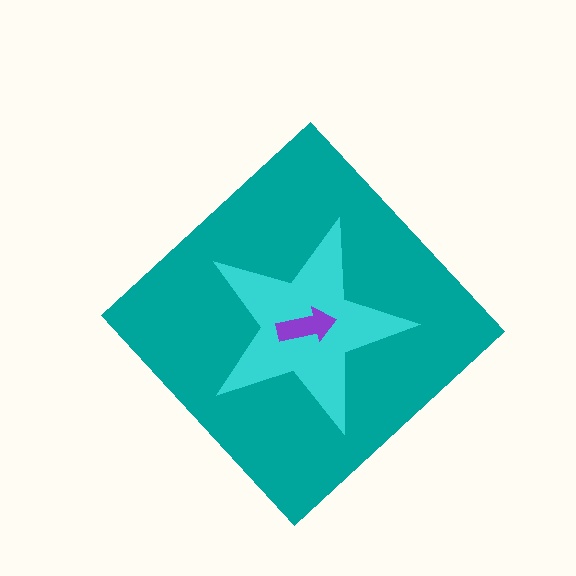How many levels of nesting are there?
3.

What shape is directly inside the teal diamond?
The cyan star.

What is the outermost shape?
The teal diamond.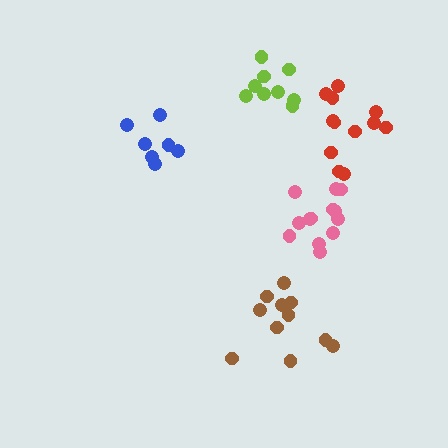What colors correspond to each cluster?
The clusters are colored: pink, brown, red, blue, lime.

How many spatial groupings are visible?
There are 5 spatial groupings.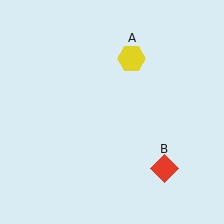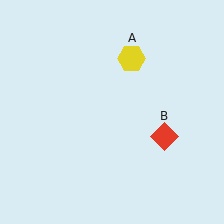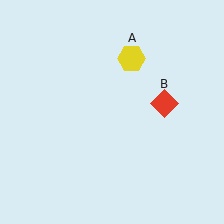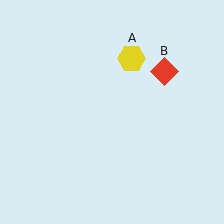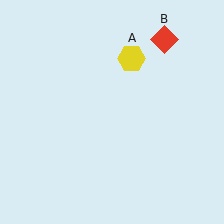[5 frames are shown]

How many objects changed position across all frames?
1 object changed position: red diamond (object B).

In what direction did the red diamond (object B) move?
The red diamond (object B) moved up.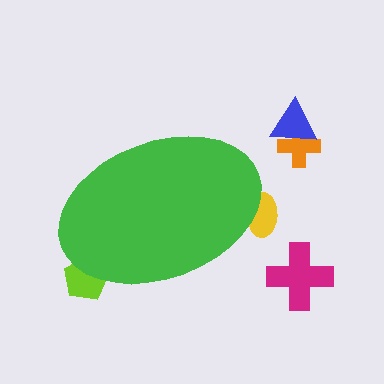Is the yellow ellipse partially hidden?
Yes, the yellow ellipse is partially hidden behind the green ellipse.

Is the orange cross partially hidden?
No, the orange cross is fully visible.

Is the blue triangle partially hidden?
No, the blue triangle is fully visible.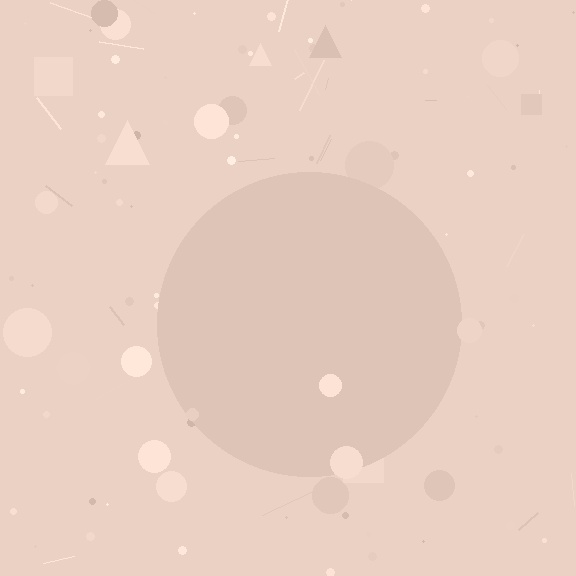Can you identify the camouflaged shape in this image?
The camouflaged shape is a circle.